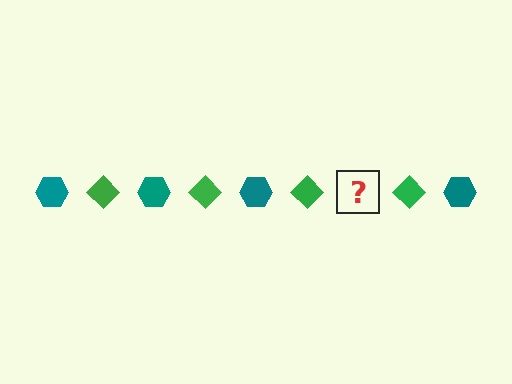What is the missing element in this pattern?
The missing element is a teal hexagon.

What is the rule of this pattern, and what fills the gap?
The rule is that the pattern alternates between teal hexagon and green diamond. The gap should be filled with a teal hexagon.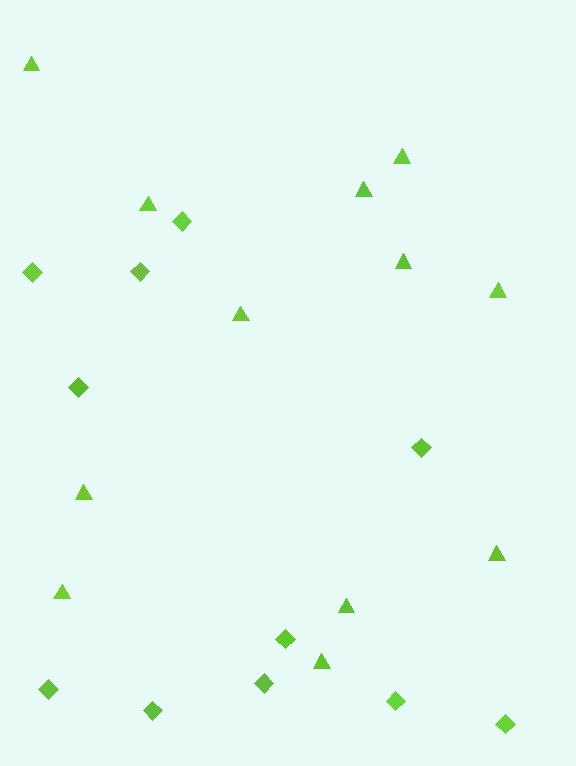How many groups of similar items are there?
There are 2 groups: one group of diamonds (11) and one group of triangles (12).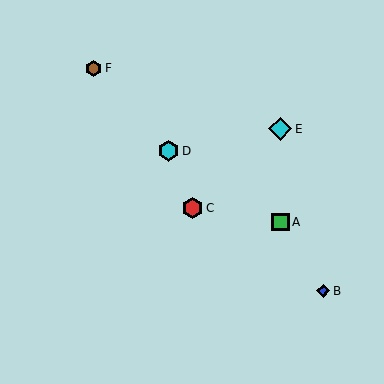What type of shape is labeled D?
Shape D is a cyan hexagon.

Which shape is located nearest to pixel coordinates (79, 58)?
The brown hexagon (labeled F) at (94, 68) is nearest to that location.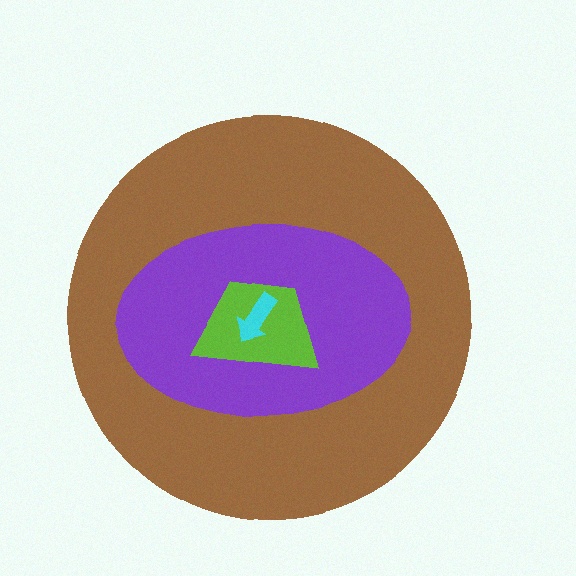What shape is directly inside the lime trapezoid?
The cyan arrow.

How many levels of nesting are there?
4.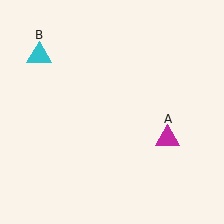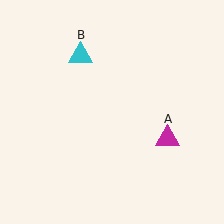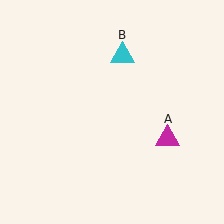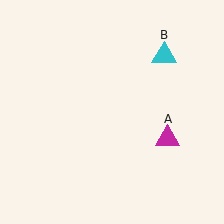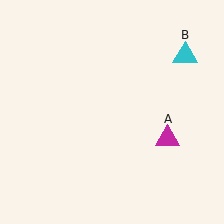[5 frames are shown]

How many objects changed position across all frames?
1 object changed position: cyan triangle (object B).